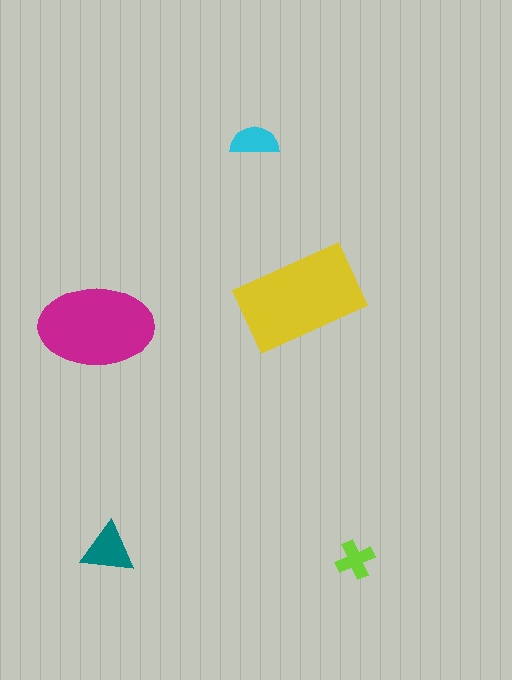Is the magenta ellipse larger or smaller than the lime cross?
Larger.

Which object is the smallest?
The lime cross.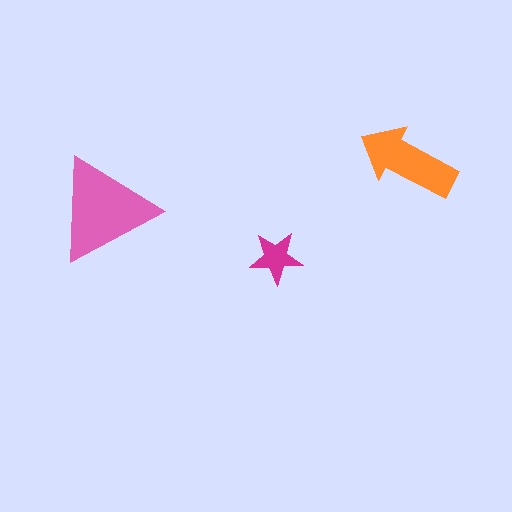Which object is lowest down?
The magenta star is bottommost.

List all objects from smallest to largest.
The magenta star, the orange arrow, the pink triangle.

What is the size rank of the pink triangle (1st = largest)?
1st.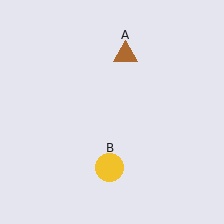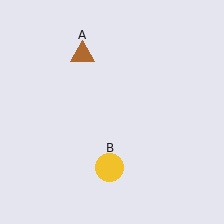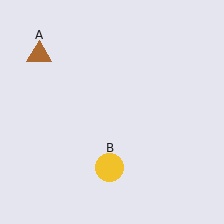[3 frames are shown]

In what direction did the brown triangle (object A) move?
The brown triangle (object A) moved left.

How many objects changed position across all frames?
1 object changed position: brown triangle (object A).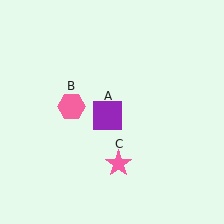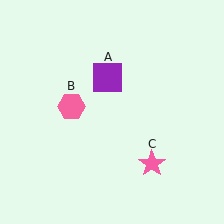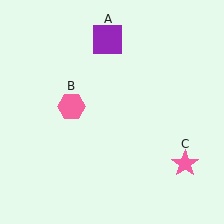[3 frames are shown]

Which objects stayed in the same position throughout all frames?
Pink hexagon (object B) remained stationary.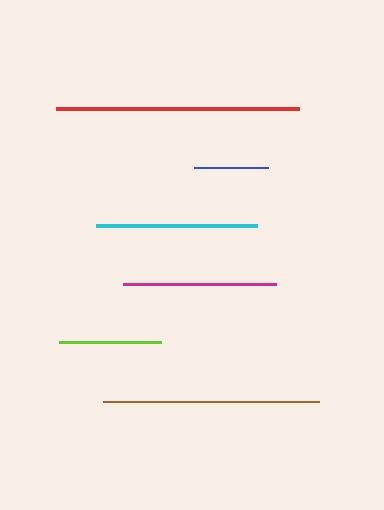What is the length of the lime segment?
The lime segment is approximately 102 pixels long.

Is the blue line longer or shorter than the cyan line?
The cyan line is longer than the blue line.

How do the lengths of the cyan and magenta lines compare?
The cyan and magenta lines are approximately the same length.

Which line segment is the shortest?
The blue line is the shortest at approximately 74 pixels.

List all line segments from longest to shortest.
From longest to shortest: red, brown, cyan, magenta, lime, blue.